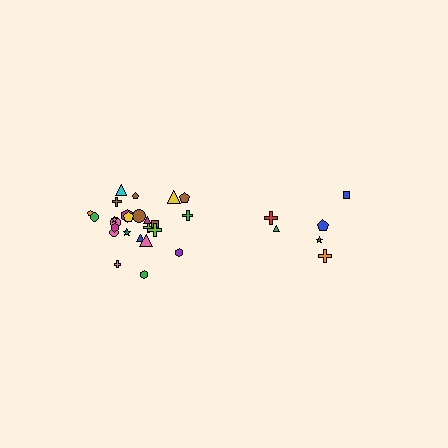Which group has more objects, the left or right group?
The left group.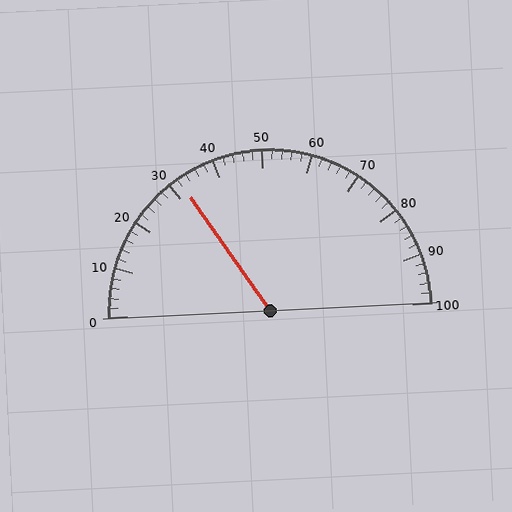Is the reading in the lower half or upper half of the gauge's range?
The reading is in the lower half of the range (0 to 100).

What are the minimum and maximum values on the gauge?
The gauge ranges from 0 to 100.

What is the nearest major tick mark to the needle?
The nearest major tick mark is 30.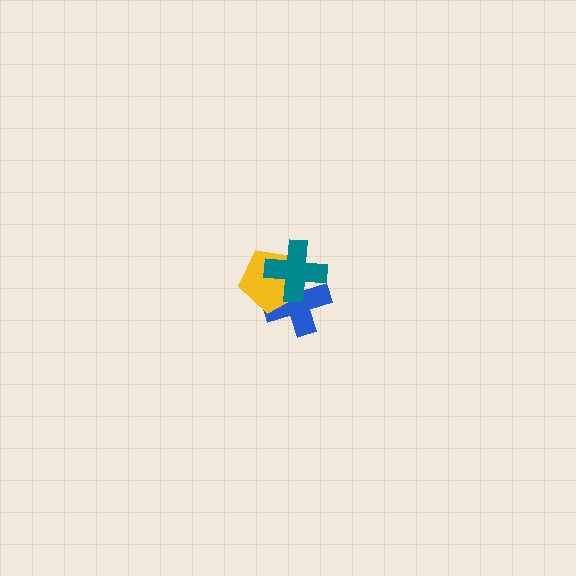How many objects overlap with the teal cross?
2 objects overlap with the teal cross.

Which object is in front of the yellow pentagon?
The teal cross is in front of the yellow pentagon.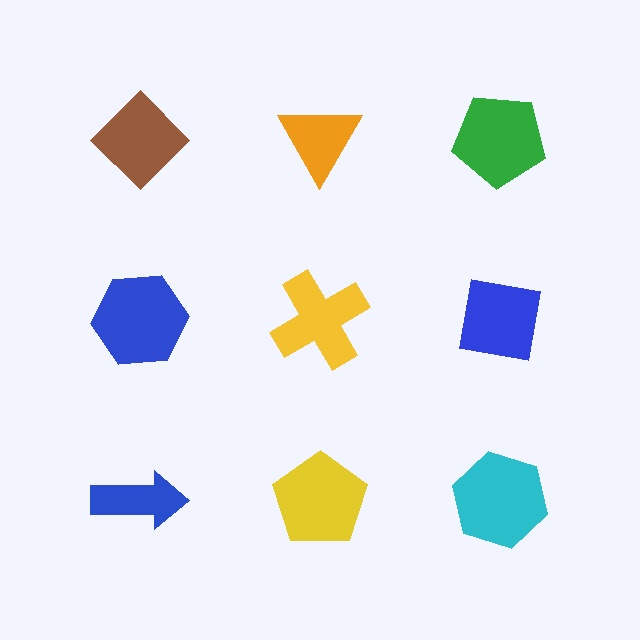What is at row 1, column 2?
An orange triangle.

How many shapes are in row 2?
3 shapes.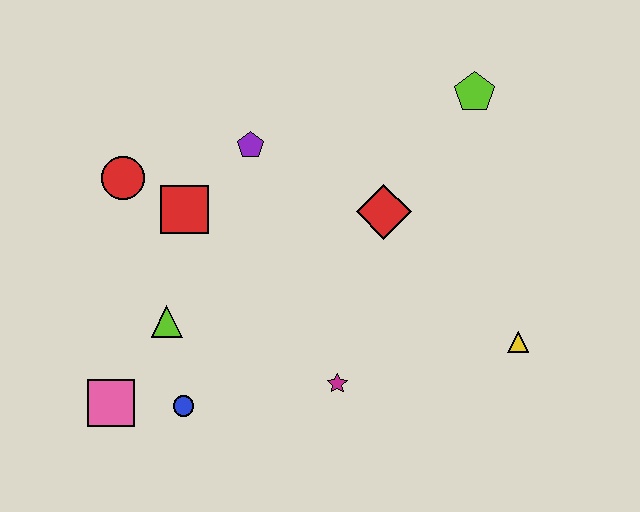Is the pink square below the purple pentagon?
Yes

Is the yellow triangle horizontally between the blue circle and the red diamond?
No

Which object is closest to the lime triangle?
The blue circle is closest to the lime triangle.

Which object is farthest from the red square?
The yellow triangle is farthest from the red square.